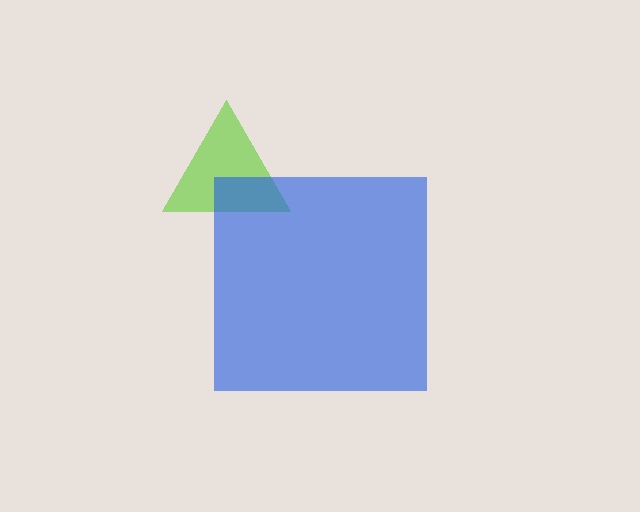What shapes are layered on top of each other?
The layered shapes are: a lime triangle, a blue square.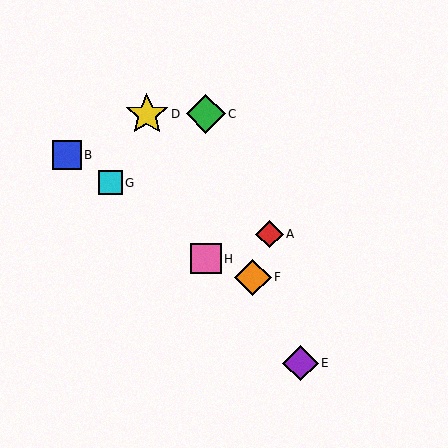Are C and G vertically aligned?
No, C is at x≈206 and G is at x≈111.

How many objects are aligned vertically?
2 objects (C, H) are aligned vertically.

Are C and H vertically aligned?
Yes, both are at x≈206.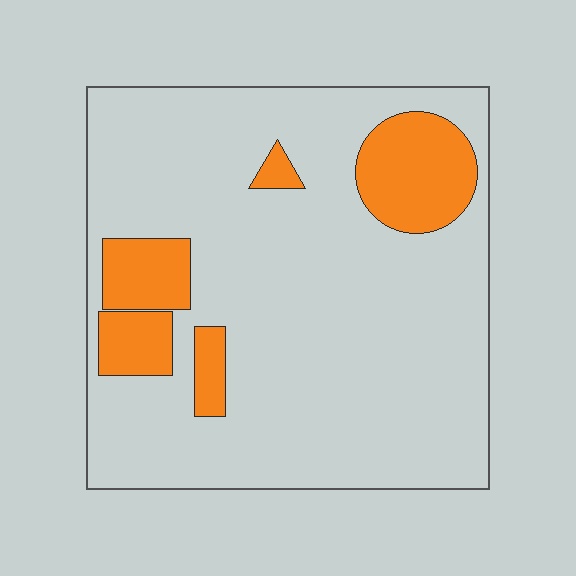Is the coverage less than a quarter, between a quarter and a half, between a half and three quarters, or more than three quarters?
Less than a quarter.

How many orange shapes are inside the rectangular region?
5.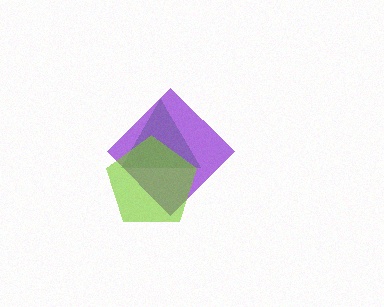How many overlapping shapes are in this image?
There are 3 overlapping shapes in the image.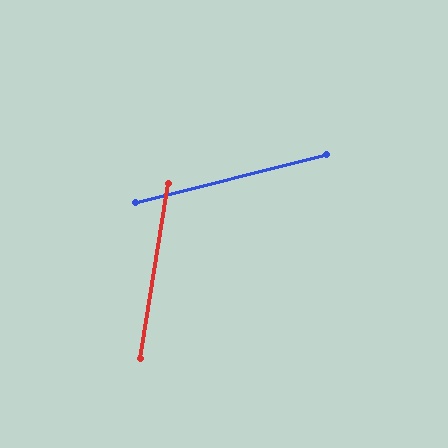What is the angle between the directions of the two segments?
Approximately 67 degrees.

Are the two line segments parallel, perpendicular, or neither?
Neither parallel nor perpendicular — they differ by about 67°.